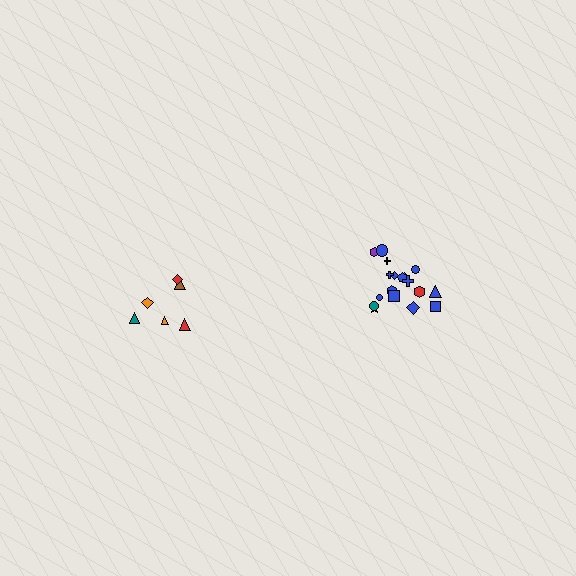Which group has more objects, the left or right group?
The right group.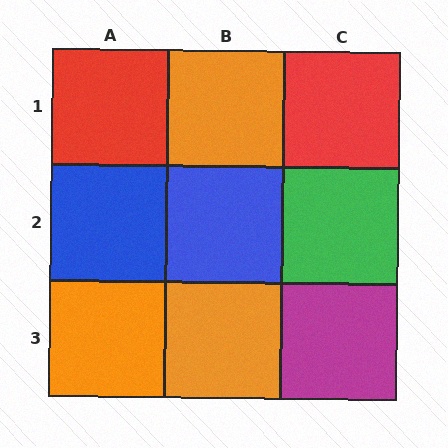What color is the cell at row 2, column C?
Green.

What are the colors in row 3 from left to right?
Orange, orange, magenta.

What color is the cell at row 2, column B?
Blue.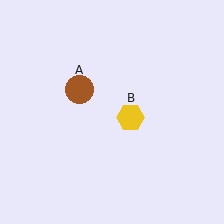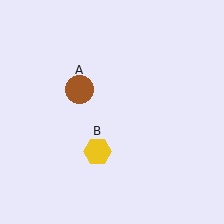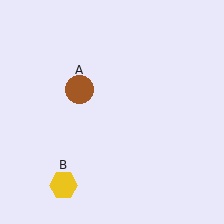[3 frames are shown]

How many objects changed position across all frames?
1 object changed position: yellow hexagon (object B).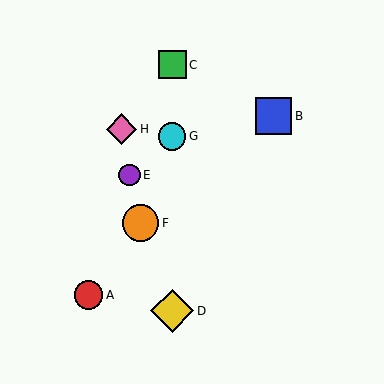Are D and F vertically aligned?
No, D is at x≈172 and F is at x≈140.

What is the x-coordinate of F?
Object F is at x≈140.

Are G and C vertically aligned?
Yes, both are at x≈172.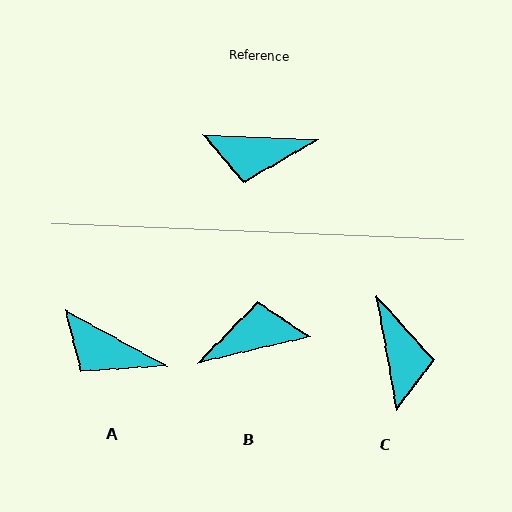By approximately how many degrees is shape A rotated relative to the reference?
Approximately 26 degrees clockwise.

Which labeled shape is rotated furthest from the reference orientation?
B, about 164 degrees away.